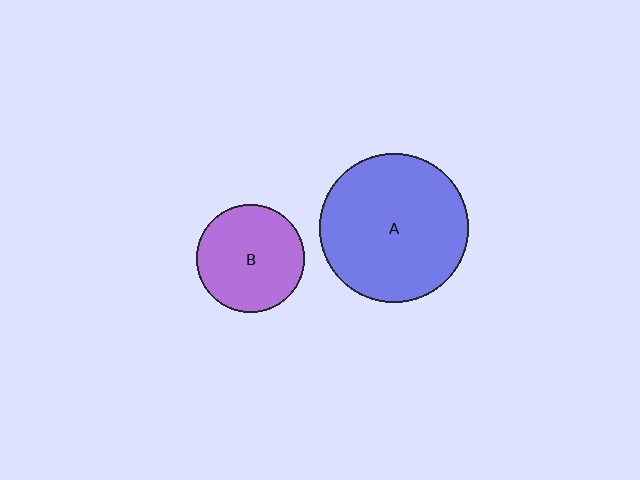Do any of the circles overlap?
No, none of the circles overlap.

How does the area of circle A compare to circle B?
Approximately 1.9 times.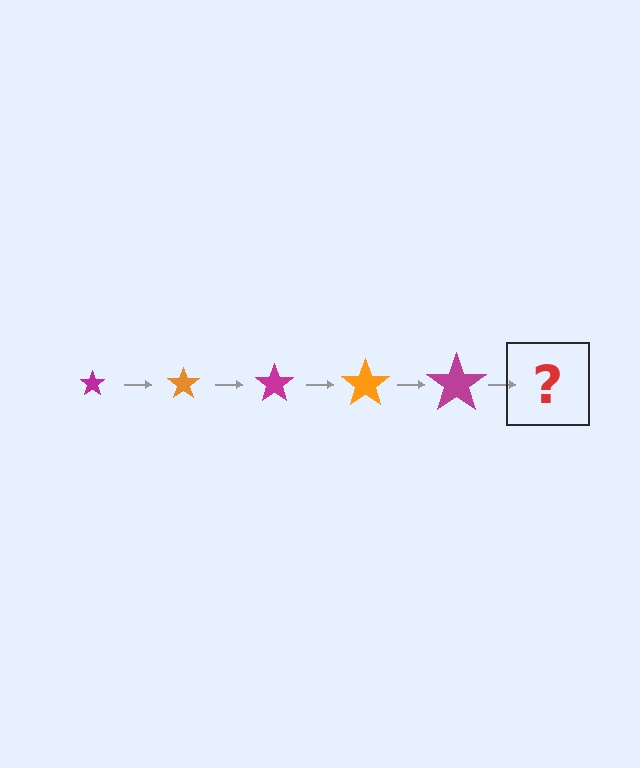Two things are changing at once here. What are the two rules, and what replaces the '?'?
The two rules are that the star grows larger each step and the color cycles through magenta and orange. The '?' should be an orange star, larger than the previous one.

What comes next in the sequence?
The next element should be an orange star, larger than the previous one.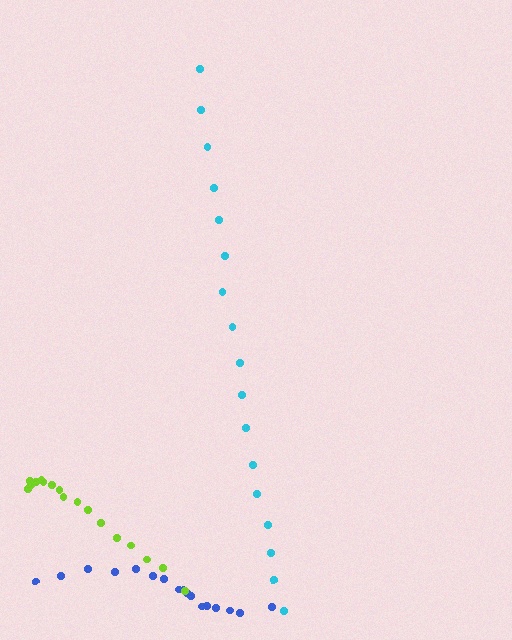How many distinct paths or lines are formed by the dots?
There are 3 distinct paths.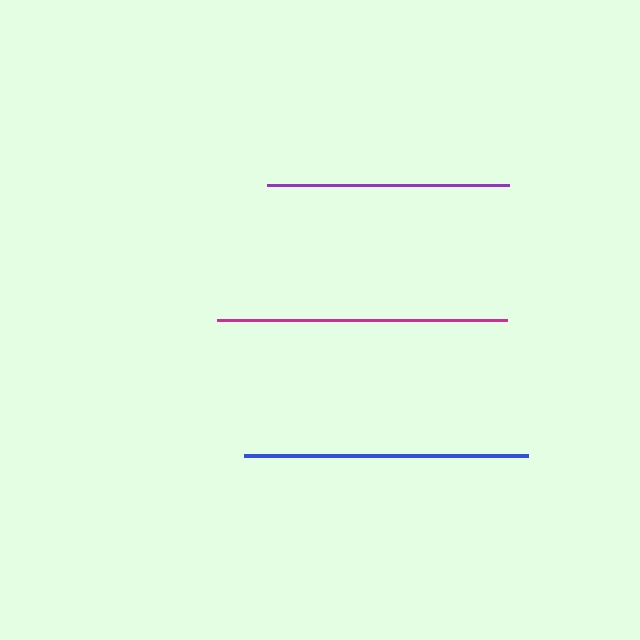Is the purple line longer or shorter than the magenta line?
The magenta line is longer than the purple line.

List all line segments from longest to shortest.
From longest to shortest: magenta, blue, purple.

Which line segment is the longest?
The magenta line is the longest at approximately 290 pixels.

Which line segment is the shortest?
The purple line is the shortest at approximately 242 pixels.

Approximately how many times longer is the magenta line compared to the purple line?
The magenta line is approximately 1.2 times the length of the purple line.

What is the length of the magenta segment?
The magenta segment is approximately 290 pixels long.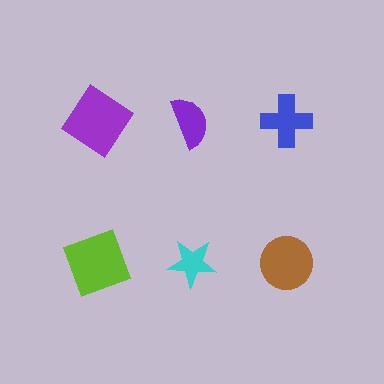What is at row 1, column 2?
A purple semicircle.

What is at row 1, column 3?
A blue cross.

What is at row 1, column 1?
A purple diamond.